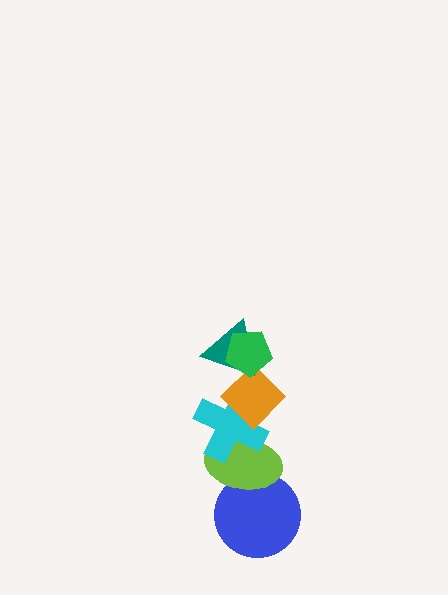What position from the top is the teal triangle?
The teal triangle is 2nd from the top.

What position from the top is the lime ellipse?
The lime ellipse is 5th from the top.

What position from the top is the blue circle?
The blue circle is 6th from the top.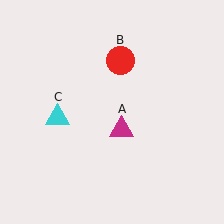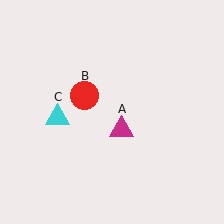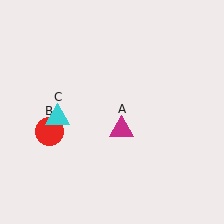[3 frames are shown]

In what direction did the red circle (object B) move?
The red circle (object B) moved down and to the left.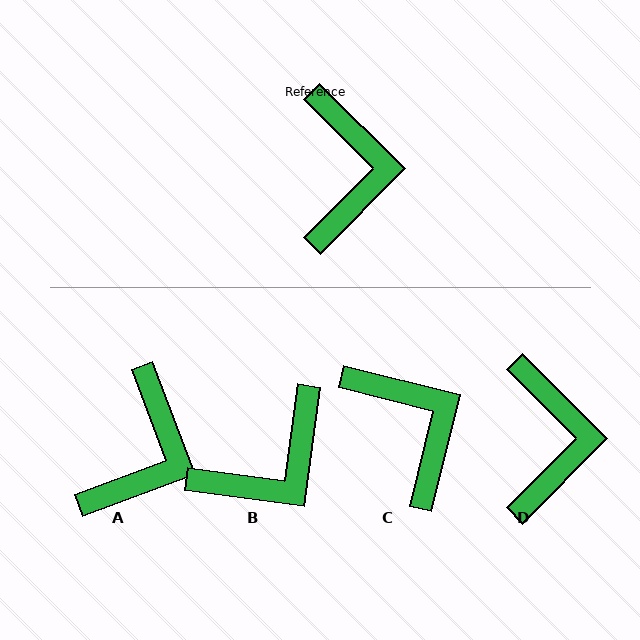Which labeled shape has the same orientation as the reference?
D.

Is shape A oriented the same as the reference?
No, it is off by about 25 degrees.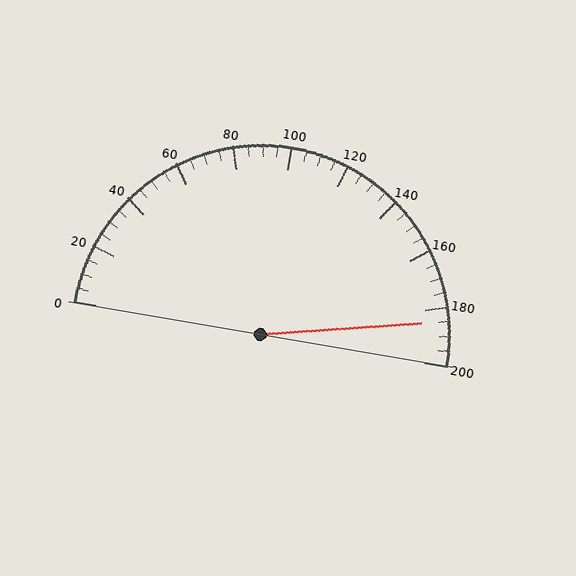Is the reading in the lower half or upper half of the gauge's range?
The reading is in the upper half of the range (0 to 200).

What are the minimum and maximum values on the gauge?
The gauge ranges from 0 to 200.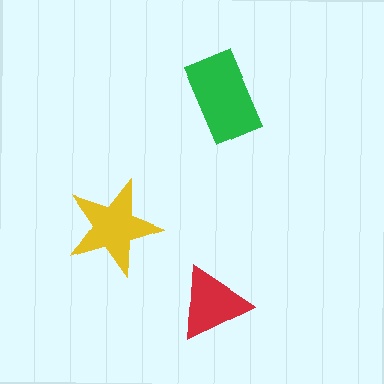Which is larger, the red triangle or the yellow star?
The yellow star.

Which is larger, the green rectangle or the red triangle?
The green rectangle.